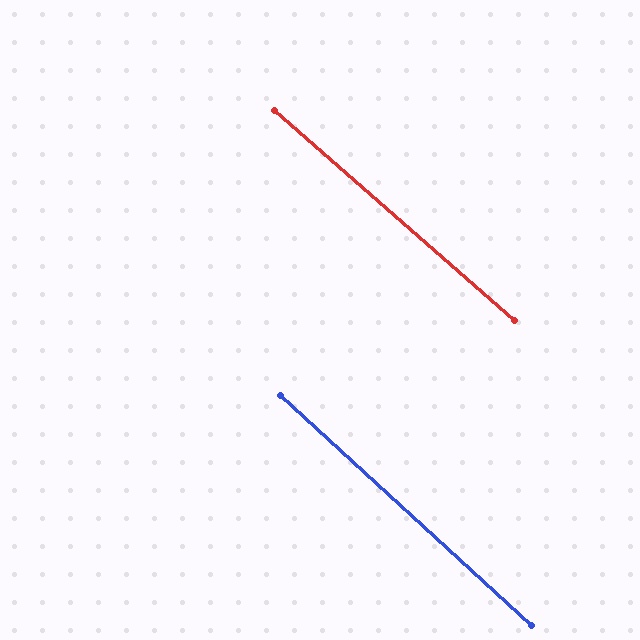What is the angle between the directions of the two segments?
Approximately 1 degree.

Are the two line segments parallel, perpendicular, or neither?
Parallel — their directions differ by only 1.1°.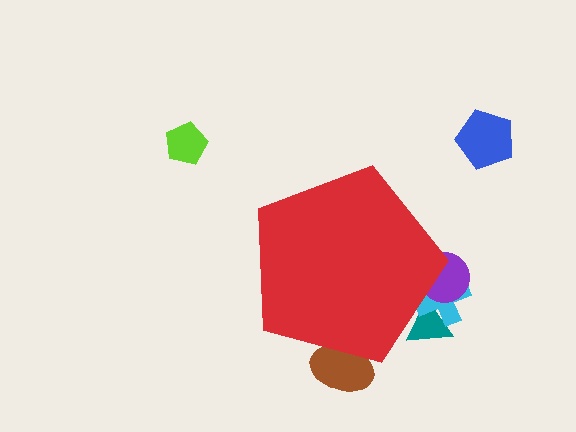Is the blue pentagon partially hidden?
No, the blue pentagon is fully visible.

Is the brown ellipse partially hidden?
Yes, the brown ellipse is partially hidden behind the red pentagon.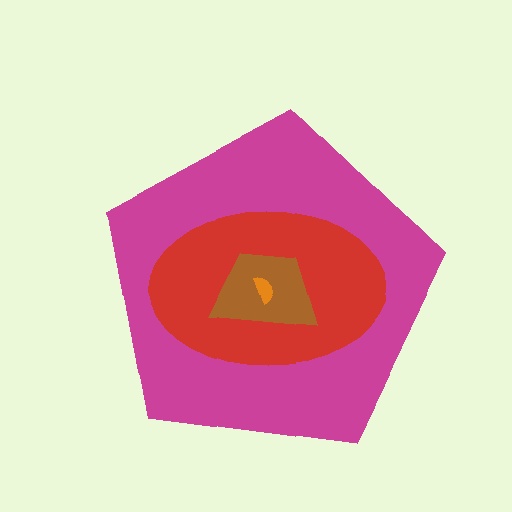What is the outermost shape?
The magenta pentagon.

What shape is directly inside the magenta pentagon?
The red ellipse.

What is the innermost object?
The orange semicircle.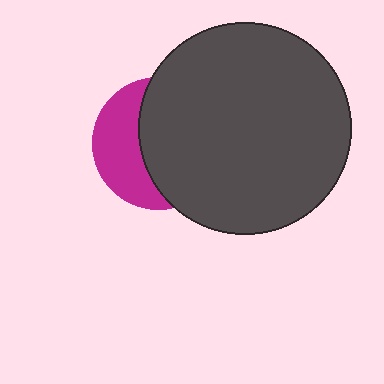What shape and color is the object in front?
The object in front is a dark gray circle.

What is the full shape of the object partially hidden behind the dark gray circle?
The partially hidden object is a magenta circle.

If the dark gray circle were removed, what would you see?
You would see the complete magenta circle.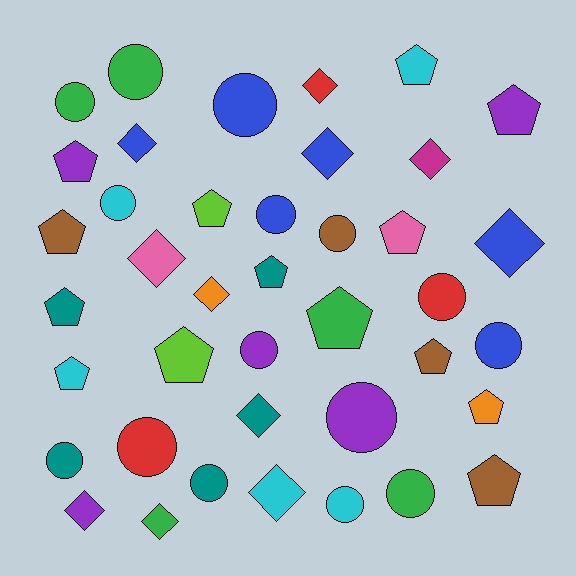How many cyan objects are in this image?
There are 5 cyan objects.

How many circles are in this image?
There are 15 circles.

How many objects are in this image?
There are 40 objects.